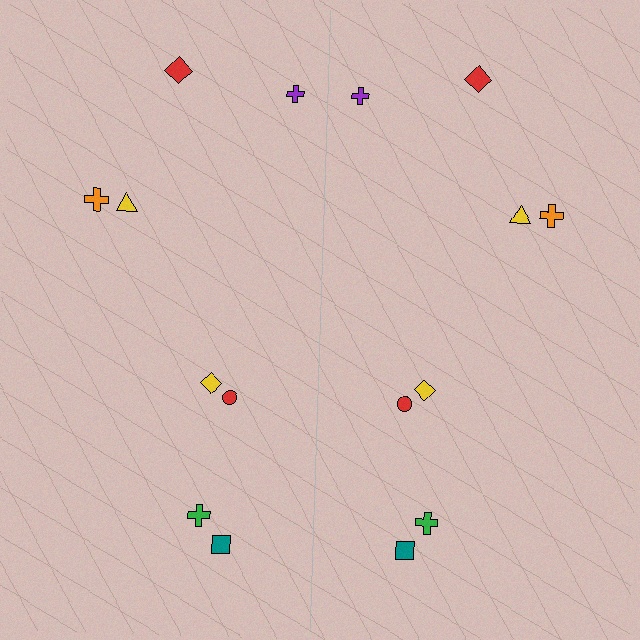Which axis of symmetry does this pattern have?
The pattern has a vertical axis of symmetry running through the center of the image.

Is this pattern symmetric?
Yes, this pattern has bilateral (reflection) symmetry.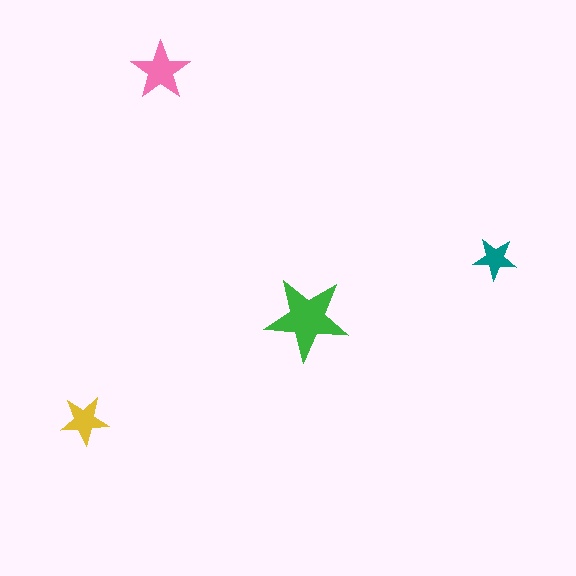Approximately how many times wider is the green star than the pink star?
About 1.5 times wider.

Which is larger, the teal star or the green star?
The green one.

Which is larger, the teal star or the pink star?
The pink one.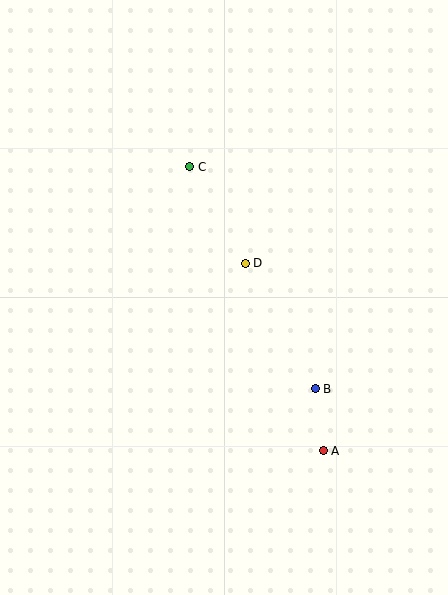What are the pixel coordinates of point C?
Point C is at (190, 167).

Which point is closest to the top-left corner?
Point C is closest to the top-left corner.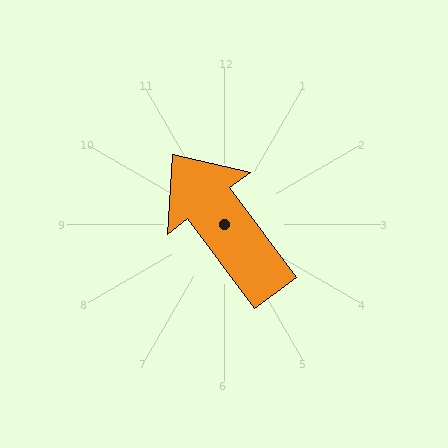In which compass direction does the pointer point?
Northwest.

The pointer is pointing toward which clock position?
Roughly 11 o'clock.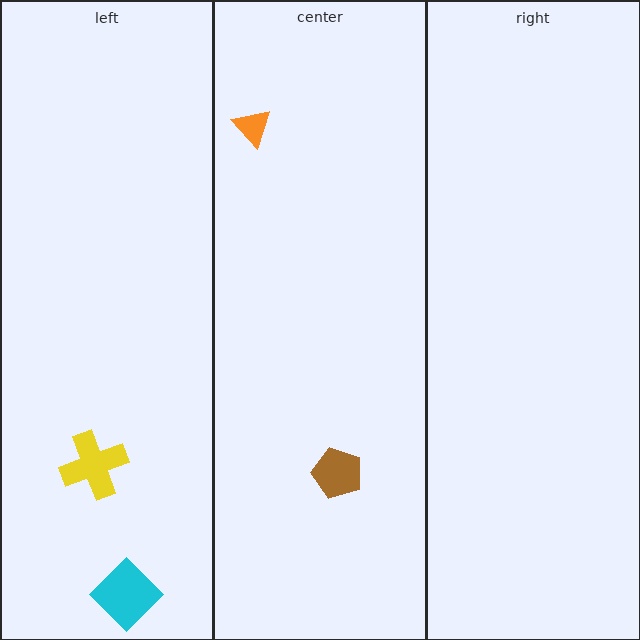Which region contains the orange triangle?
The center region.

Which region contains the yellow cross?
The left region.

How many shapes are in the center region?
2.